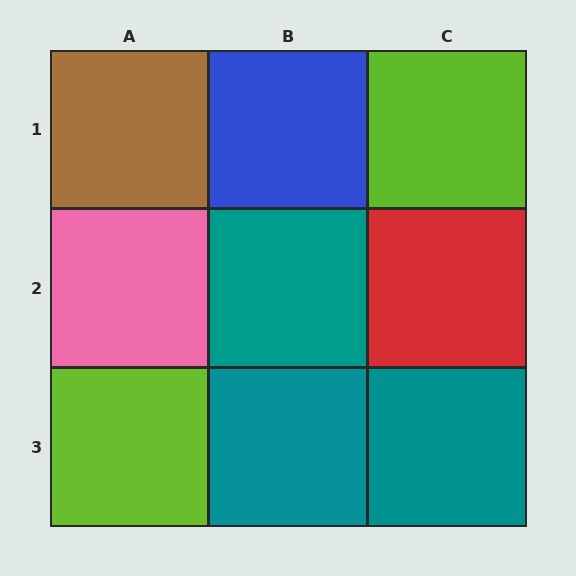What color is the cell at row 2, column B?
Teal.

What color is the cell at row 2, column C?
Red.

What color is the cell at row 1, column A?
Brown.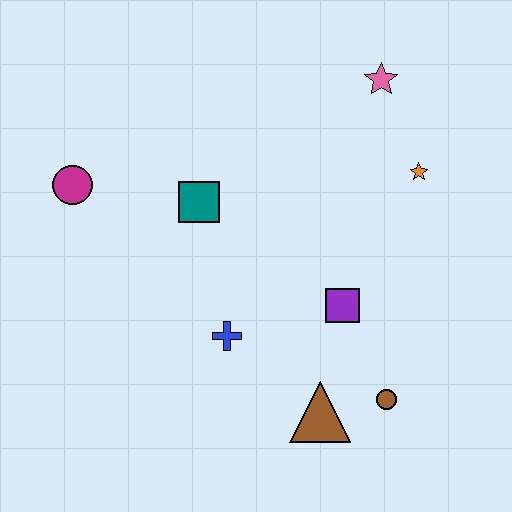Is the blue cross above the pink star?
No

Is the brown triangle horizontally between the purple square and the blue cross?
Yes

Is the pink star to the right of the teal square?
Yes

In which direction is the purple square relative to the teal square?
The purple square is to the right of the teal square.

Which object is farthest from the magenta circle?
The brown circle is farthest from the magenta circle.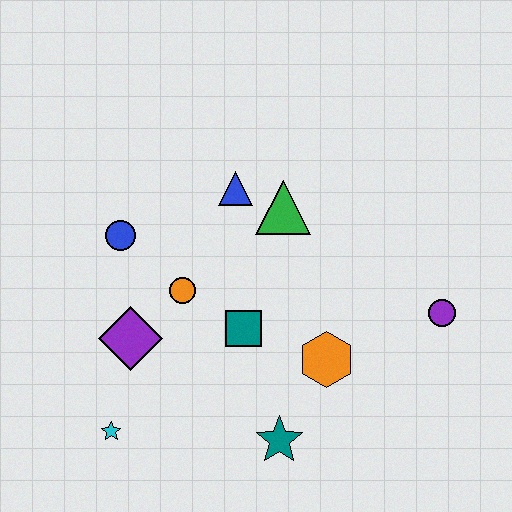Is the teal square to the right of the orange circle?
Yes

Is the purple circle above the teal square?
Yes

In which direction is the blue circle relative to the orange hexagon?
The blue circle is to the left of the orange hexagon.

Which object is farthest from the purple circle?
The cyan star is farthest from the purple circle.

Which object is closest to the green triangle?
The blue triangle is closest to the green triangle.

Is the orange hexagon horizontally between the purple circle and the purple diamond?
Yes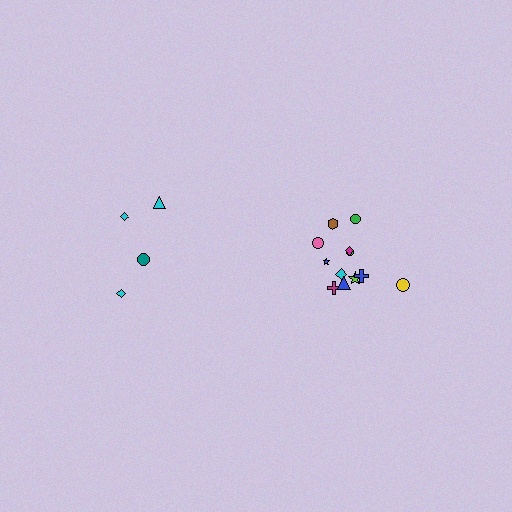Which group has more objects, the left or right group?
The right group.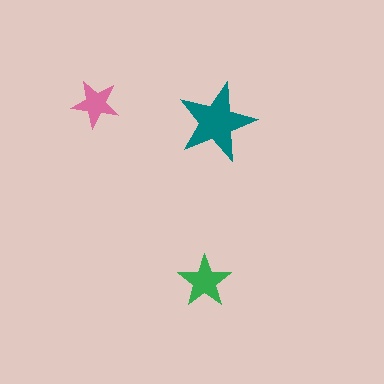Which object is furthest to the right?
The teal star is rightmost.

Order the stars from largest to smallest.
the teal one, the green one, the pink one.